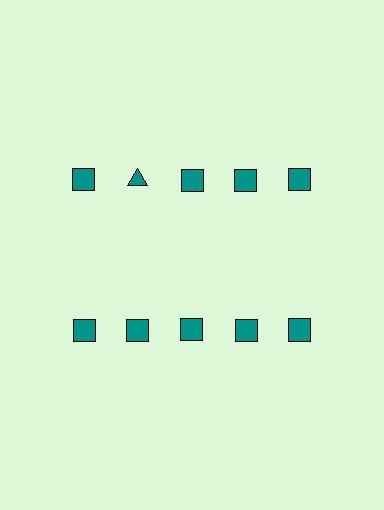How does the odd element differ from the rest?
It has a different shape: triangle instead of square.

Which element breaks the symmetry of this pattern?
The teal triangle in the top row, second from left column breaks the symmetry. All other shapes are teal squares.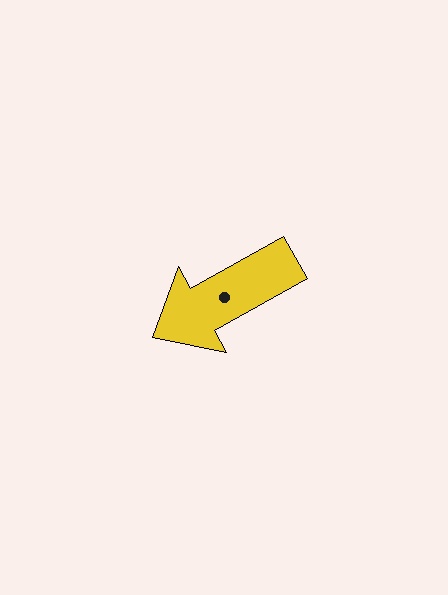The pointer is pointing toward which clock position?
Roughly 8 o'clock.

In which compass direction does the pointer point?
Southwest.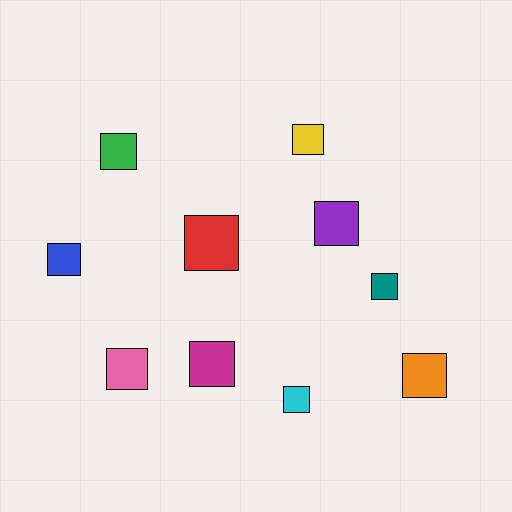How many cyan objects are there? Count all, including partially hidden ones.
There is 1 cyan object.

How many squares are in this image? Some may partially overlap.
There are 10 squares.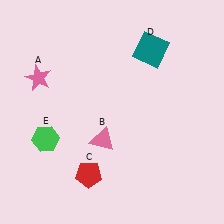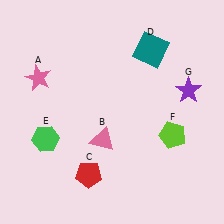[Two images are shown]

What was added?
A lime pentagon (F), a purple star (G) were added in Image 2.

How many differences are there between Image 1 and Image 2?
There are 2 differences between the two images.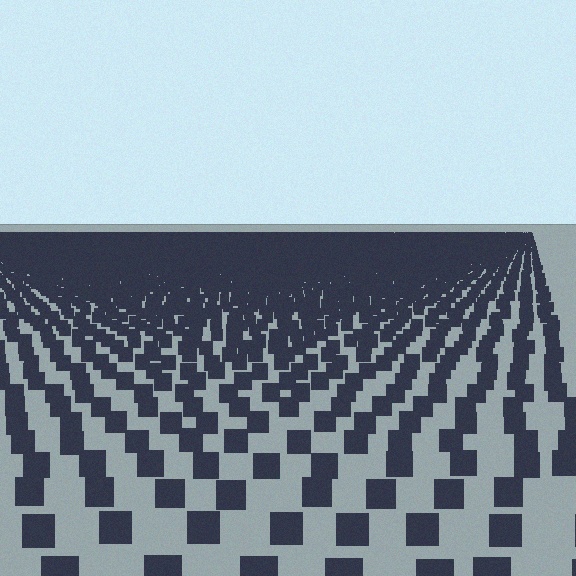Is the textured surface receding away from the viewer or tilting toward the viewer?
The surface is receding away from the viewer. Texture elements get smaller and denser toward the top.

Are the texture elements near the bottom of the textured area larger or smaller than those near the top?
Larger. Near the bottom, elements are closer to the viewer and appear at a bigger on-screen size.